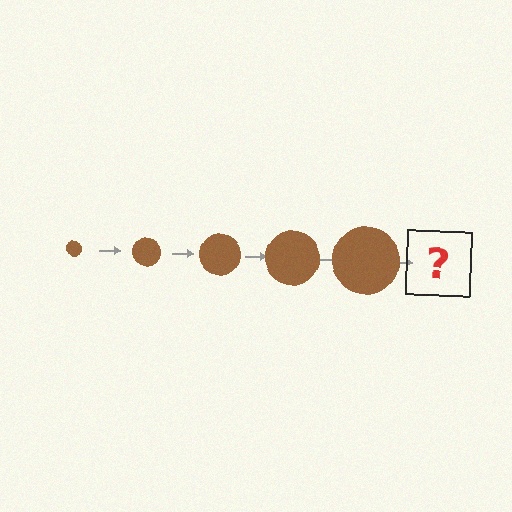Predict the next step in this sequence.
The next step is a brown circle, larger than the previous one.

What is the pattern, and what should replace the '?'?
The pattern is that the circle gets progressively larger each step. The '?' should be a brown circle, larger than the previous one.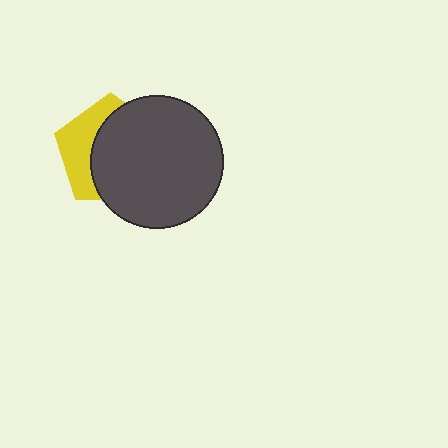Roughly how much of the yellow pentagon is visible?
A small part of it is visible (roughly 36%).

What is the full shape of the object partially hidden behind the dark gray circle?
The partially hidden object is a yellow pentagon.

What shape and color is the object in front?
The object in front is a dark gray circle.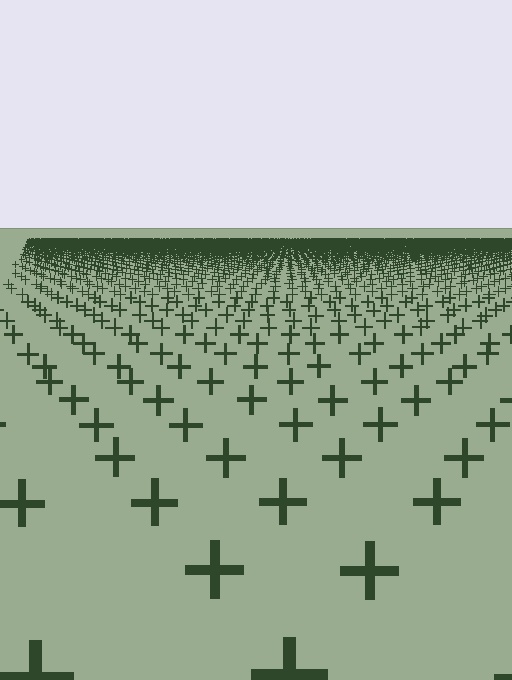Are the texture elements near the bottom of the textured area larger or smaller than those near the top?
Larger. Near the bottom, elements are closer to the viewer and appear at a bigger on-screen size.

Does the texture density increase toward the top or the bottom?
Density increases toward the top.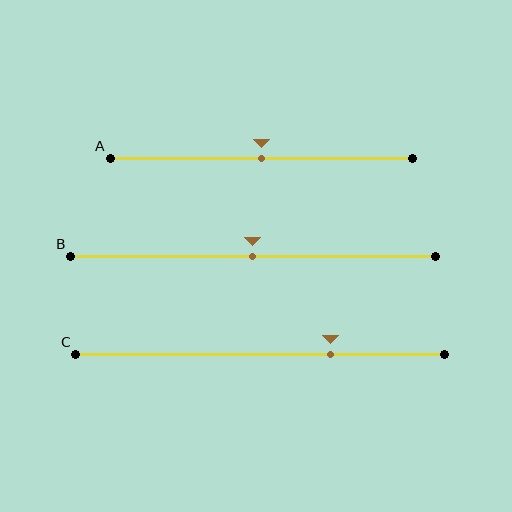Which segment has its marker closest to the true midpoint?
Segment A has its marker closest to the true midpoint.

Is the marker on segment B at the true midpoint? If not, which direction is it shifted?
Yes, the marker on segment B is at the true midpoint.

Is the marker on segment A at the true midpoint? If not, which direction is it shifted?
Yes, the marker on segment A is at the true midpoint.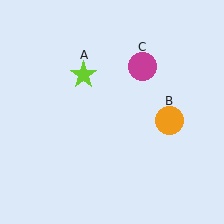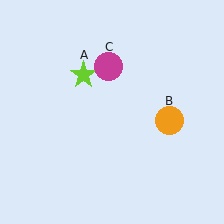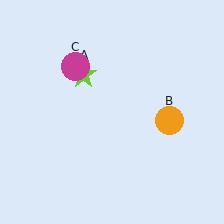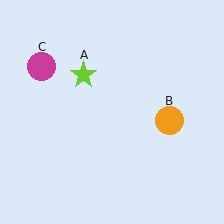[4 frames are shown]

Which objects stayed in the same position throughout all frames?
Lime star (object A) and orange circle (object B) remained stationary.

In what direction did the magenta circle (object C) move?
The magenta circle (object C) moved left.